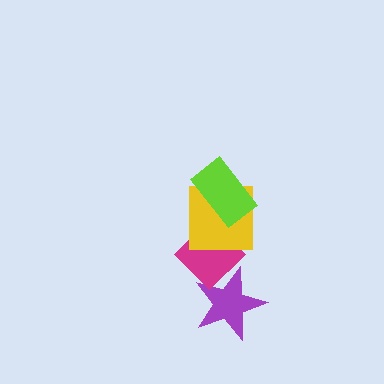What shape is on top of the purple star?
The magenta diamond is on top of the purple star.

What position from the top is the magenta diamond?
The magenta diamond is 3rd from the top.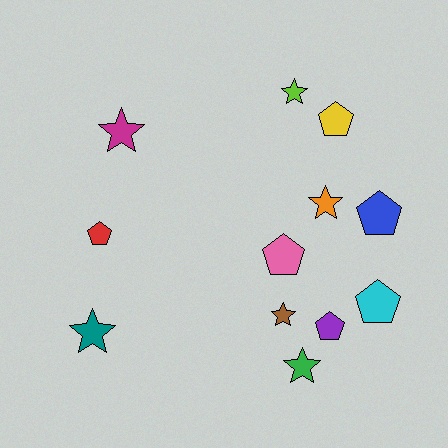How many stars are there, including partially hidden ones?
There are 6 stars.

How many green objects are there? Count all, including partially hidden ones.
There is 1 green object.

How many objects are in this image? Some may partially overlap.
There are 12 objects.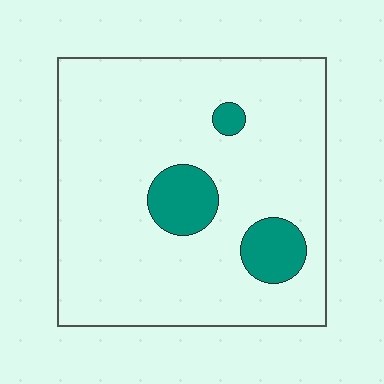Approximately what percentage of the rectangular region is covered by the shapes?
Approximately 10%.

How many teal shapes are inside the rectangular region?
3.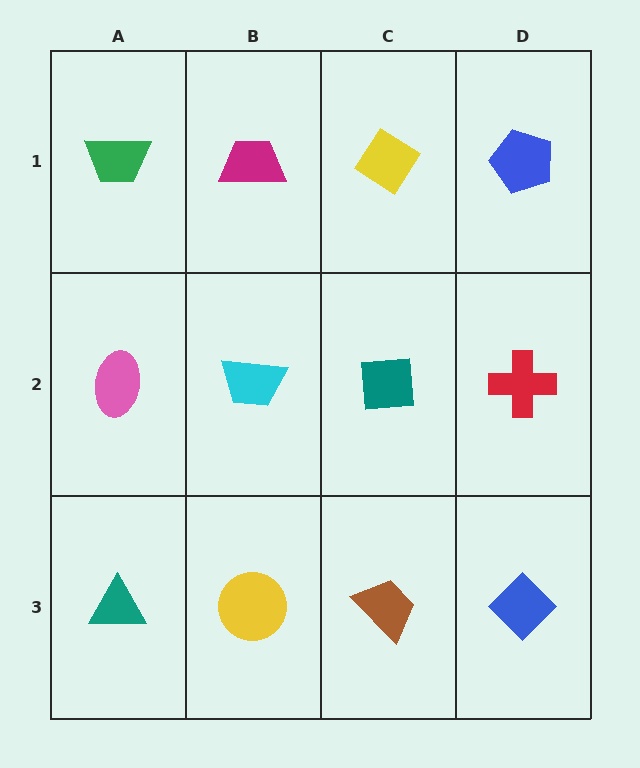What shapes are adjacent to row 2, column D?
A blue pentagon (row 1, column D), a blue diamond (row 3, column D), a teal square (row 2, column C).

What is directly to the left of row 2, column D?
A teal square.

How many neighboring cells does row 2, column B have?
4.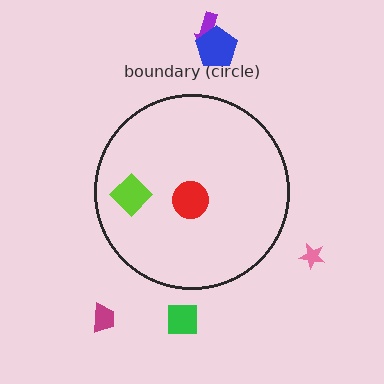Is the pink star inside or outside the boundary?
Outside.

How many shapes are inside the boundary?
2 inside, 5 outside.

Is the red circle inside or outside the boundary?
Inside.